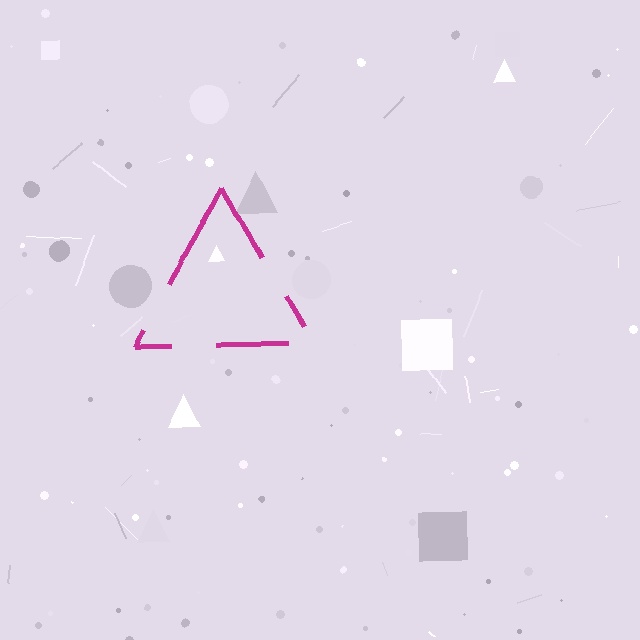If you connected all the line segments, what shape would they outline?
They would outline a triangle.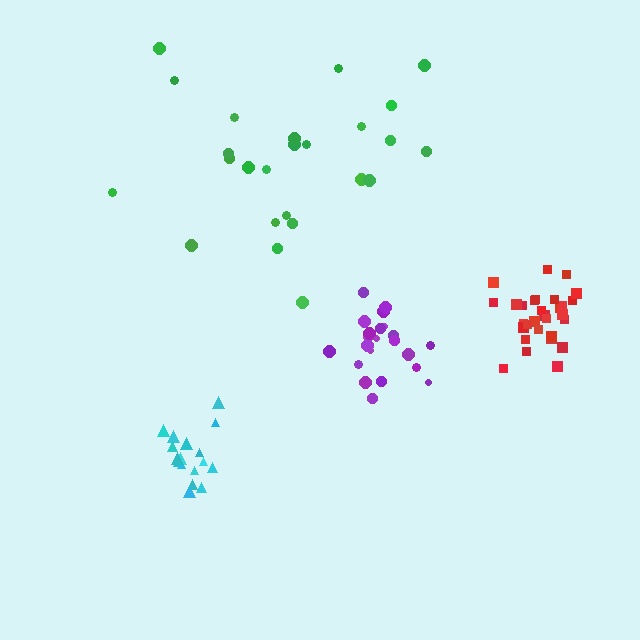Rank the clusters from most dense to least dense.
red, purple, cyan, green.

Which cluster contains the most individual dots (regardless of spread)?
Red (30).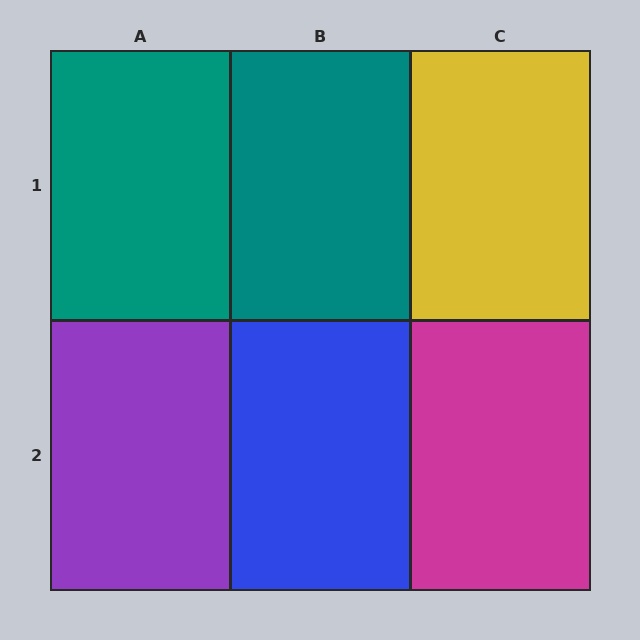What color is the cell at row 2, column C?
Magenta.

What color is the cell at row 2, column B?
Blue.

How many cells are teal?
2 cells are teal.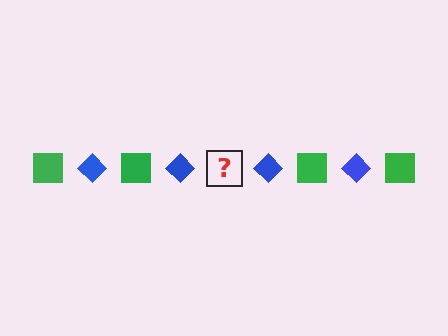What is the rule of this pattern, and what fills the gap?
The rule is that the pattern alternates between green square and blue diamond. The gap should be filled with a green square.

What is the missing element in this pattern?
The missing element is a green square.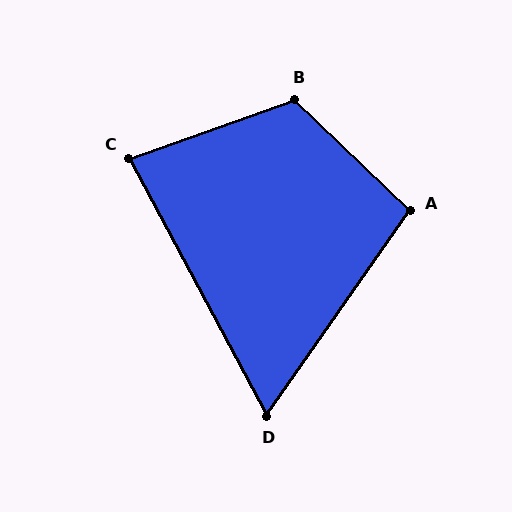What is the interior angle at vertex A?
Approximately 99 degrees (obtuse).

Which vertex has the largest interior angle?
B, at approximately 117 degrees.